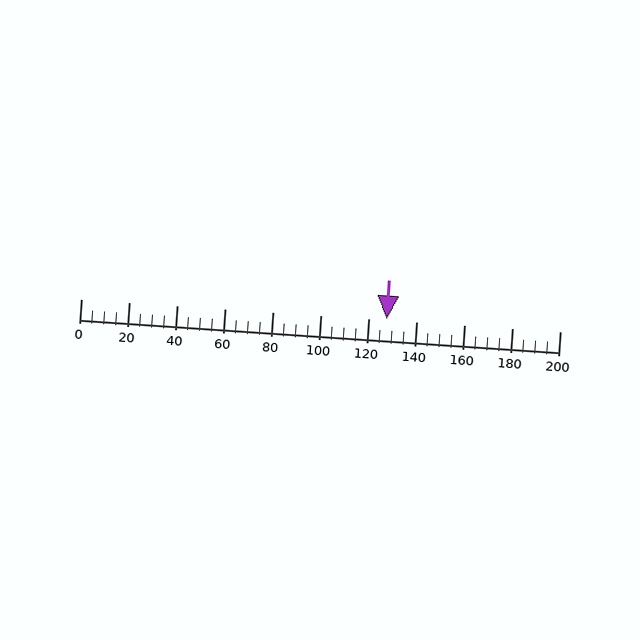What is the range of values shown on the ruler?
The ruler shows values from 0 to 200.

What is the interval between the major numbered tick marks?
The major tick marks are spaced 20 units apart.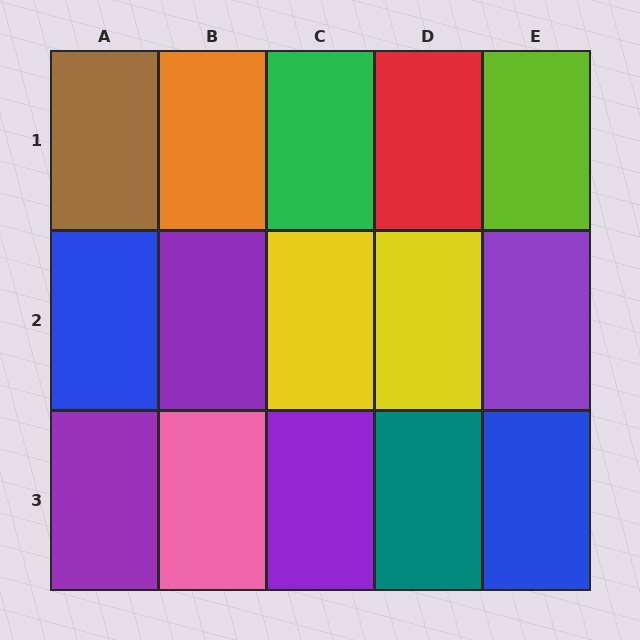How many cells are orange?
1 cell is orange.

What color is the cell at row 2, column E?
Purple.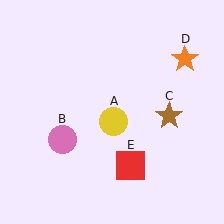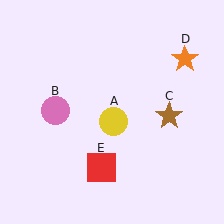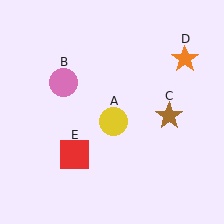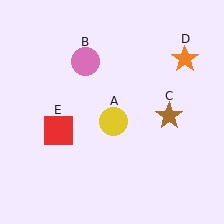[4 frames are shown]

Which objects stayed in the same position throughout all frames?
Yellow circle (object A) and brown star (object C) and orange star (object D) remained stationary.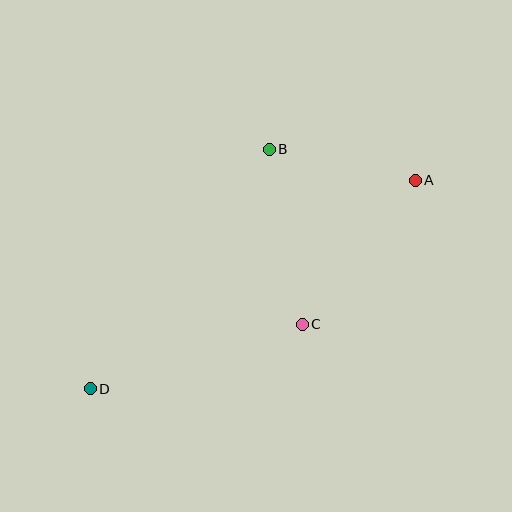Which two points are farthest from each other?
Points A and D are farthest from each other.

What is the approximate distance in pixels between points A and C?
The distance between A and C is approximately 183 pixels.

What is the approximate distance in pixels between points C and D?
The distance between C and D is approximately 222 pixels.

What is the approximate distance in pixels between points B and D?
The distance between B and D is approximately 299 pixels.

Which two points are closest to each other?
Points A and B are closest to each other.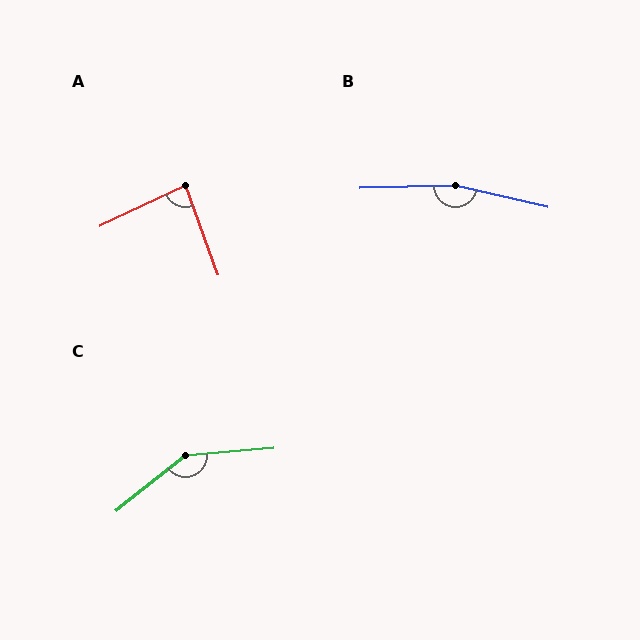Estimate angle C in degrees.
Approximately 147 degrees.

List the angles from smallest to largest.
A (85°), C (147°), B (166°).